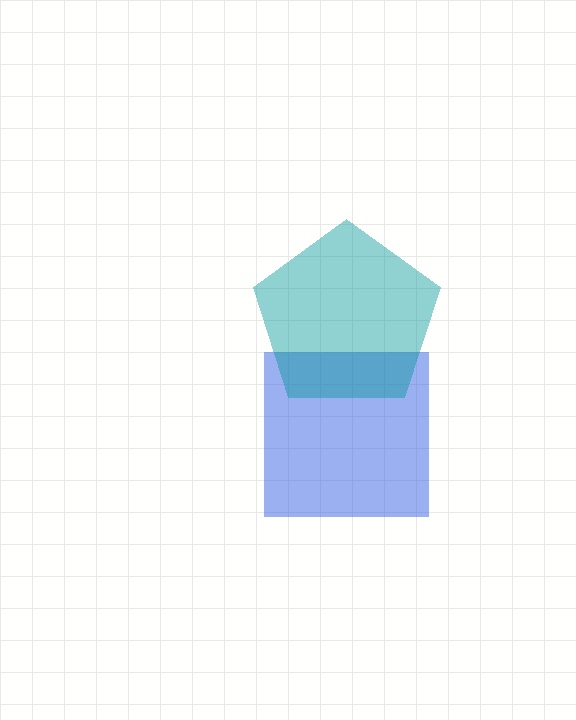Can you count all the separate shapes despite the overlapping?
Yes, there are 2 separate shapes.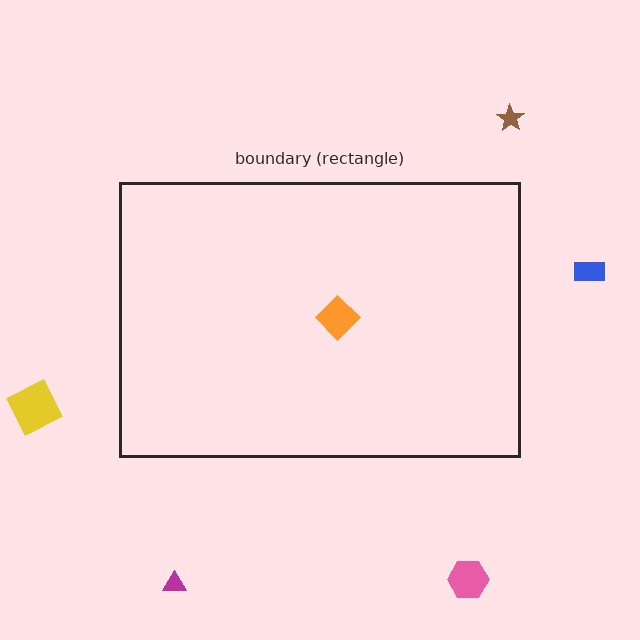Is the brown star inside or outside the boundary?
Outside.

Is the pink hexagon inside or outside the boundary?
Outside.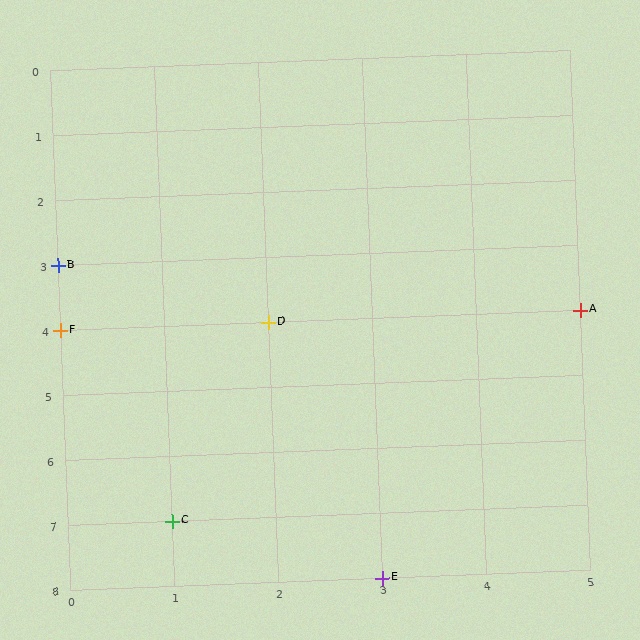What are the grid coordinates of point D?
Point D is at grid coordinates (2, 4).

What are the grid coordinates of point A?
Point A is at grid coordinates (5, 4).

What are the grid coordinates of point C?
Point C is at grid coordinates (1, 7).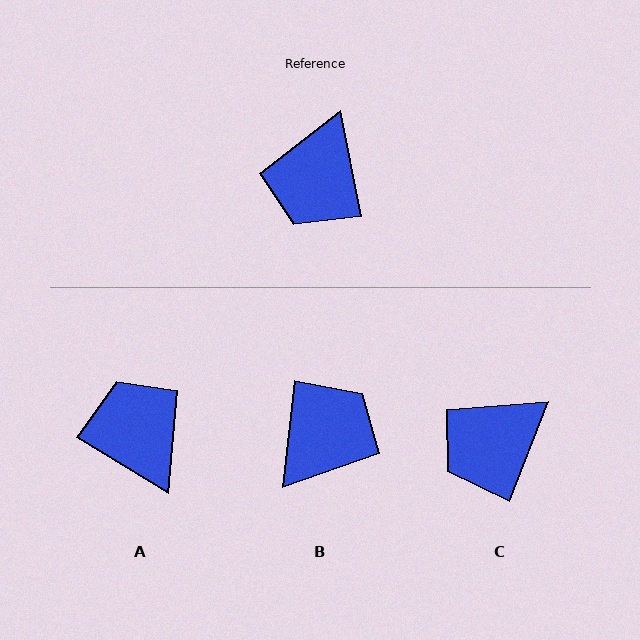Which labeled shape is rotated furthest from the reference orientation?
B, about 162 degrees away.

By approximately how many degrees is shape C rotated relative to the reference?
Approximately 33 degrees clockwise.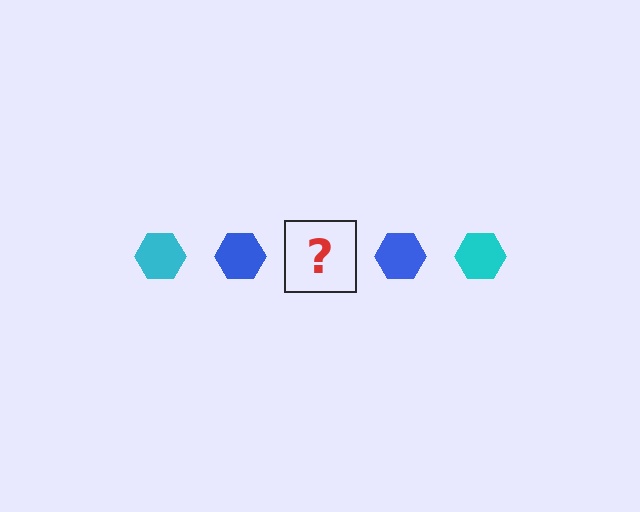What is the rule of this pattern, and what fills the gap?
The rule is that the pattern cycles through cyan, blue hexagons. The gap should be filled with a cyan hexagon.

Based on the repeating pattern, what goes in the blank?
The blank should be a cyan hexagon.